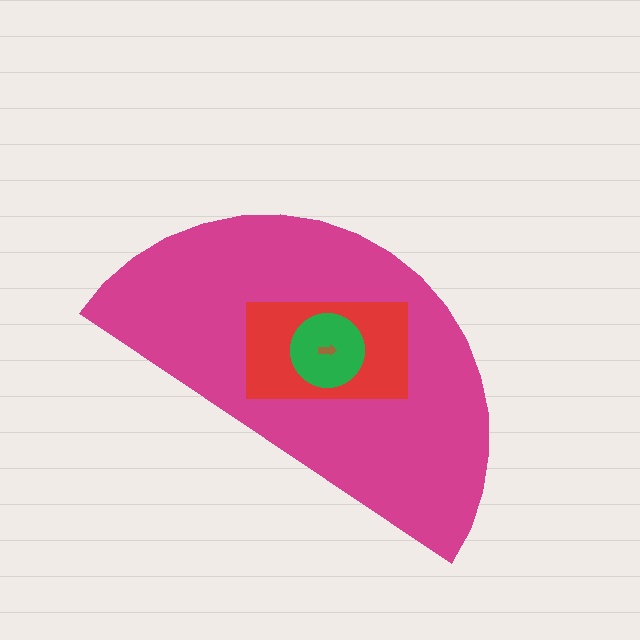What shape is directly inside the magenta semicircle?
The red rectangle.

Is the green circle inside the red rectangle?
Yes.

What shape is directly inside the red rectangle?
The green circle.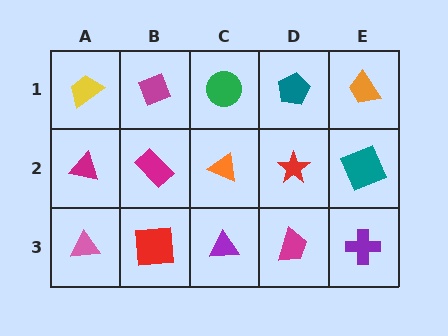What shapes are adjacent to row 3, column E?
A teal square (row 2, column E), a magenta trapezoid (row 3, column D).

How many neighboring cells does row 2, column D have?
4.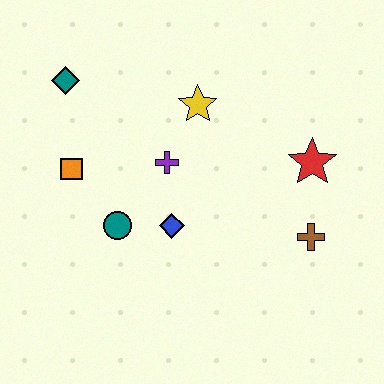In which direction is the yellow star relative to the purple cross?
The yellow star is above the purple cross.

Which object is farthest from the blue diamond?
The teal diamond is farthest from the blue diamond.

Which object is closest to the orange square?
The teal circle is closest to the orange square.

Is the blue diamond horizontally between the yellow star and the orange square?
Yes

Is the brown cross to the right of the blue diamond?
Yes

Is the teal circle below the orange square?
Yes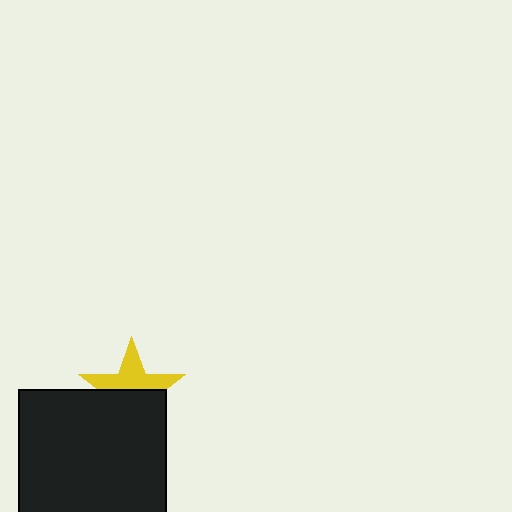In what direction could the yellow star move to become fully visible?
The yellow star could move up. That would shift it out from behind the black square entirely.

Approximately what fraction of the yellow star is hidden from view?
Roughly 50% of the yellow star is hidden behind the black square.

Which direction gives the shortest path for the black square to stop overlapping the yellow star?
Moving down gives the shortest separation.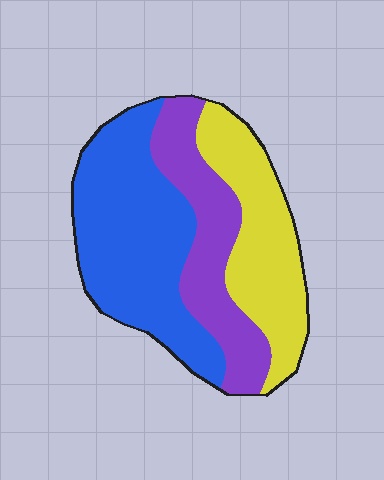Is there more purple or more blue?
Blue.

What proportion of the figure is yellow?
Yellow covers roughly 30% of the figure.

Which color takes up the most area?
Blue, at roughly 45%.